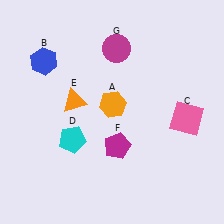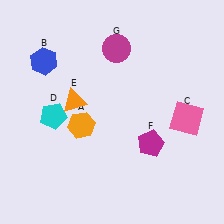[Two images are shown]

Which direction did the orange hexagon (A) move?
The orange hexagon (A) moved left.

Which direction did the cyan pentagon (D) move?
The cyan pentagon (D) moved up.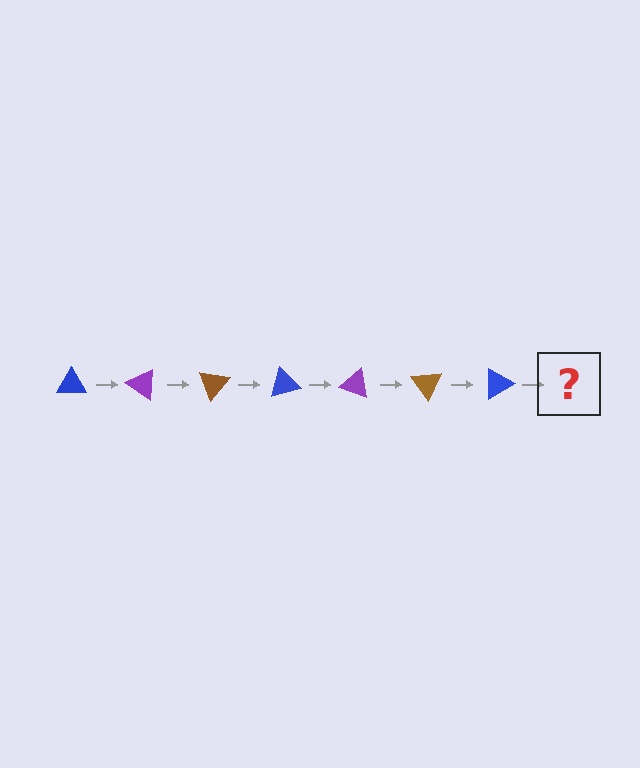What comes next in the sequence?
The next element should be a purple triangle, rotated 245 degrees from the start.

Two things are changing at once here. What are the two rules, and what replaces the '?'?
The two rules are that it rotates 35 degrees each step and the color cycles through blue, purple, and brown. The '?' should be a purple triangle, rotated 245 degrees from the start.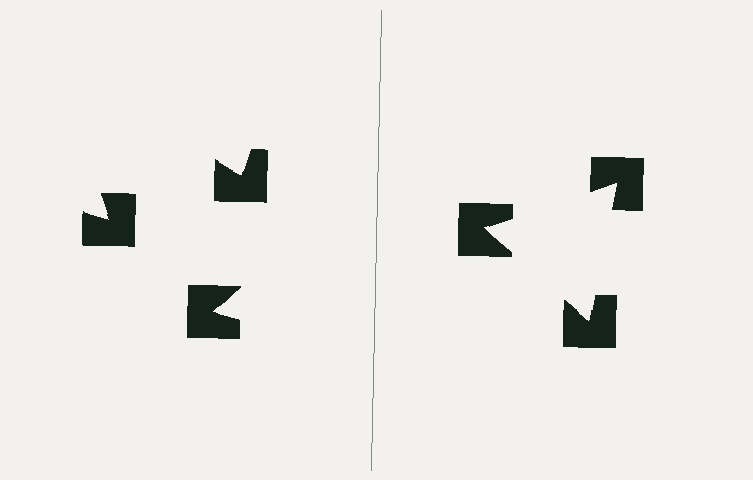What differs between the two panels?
The notched squares are positioned identically on both sides; only the wedge orientations differ. On the right they align to a triangle; on the left they are misaligned.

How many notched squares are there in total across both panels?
6 — 3 on each side.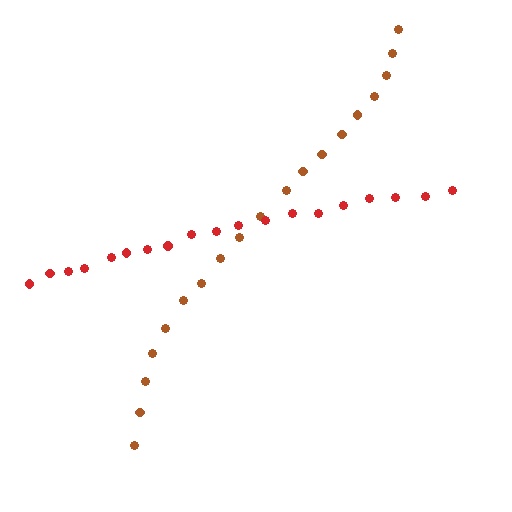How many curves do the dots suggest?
There are 2 distinct paths.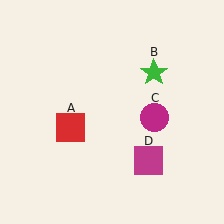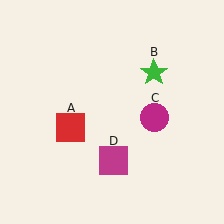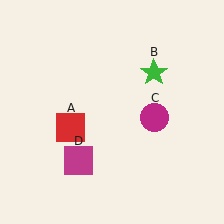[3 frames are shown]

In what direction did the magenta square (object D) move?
The magenta square (object D) moved left.